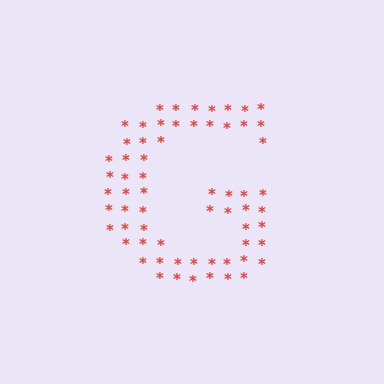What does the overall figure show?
The overall figure shows the letter G.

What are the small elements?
The small elements are asterisks.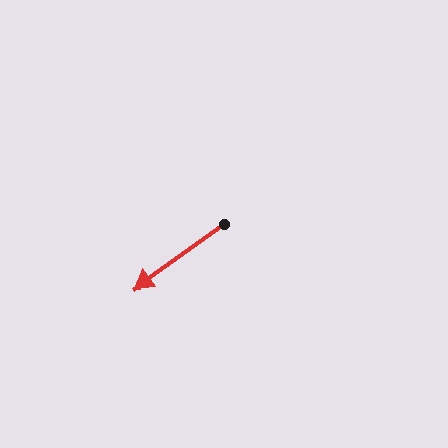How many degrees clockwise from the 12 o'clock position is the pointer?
Approximately 234 degrees.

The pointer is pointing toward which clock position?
Roughly 8 o'clock.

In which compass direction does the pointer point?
Southwest.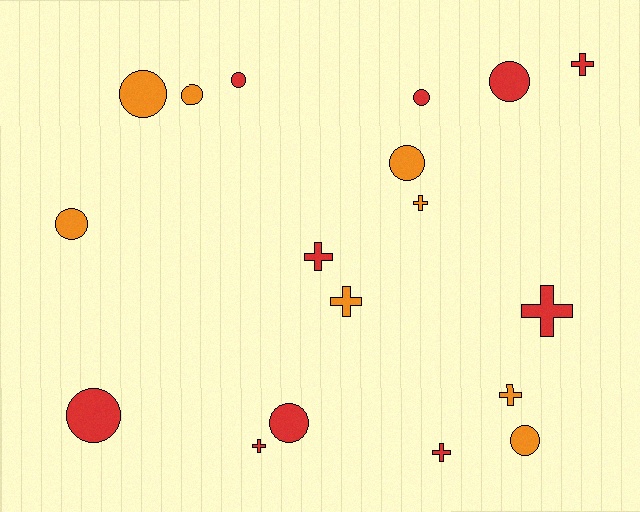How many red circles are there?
There are 5 red circles.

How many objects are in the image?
There are 18 objects.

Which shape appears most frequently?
Circle, with 10 objects.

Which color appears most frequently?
Red, with 10 objects.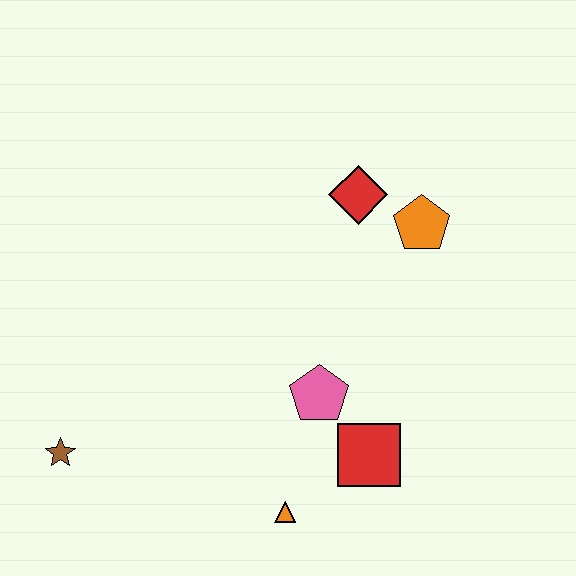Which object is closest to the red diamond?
The orange pentagon is closest to the red diamond.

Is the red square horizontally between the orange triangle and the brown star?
No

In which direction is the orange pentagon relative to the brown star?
The orange pentagon is to the right of the brown star.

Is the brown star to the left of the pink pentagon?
Yes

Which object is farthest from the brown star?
The orange pentagon is farthest from the brown star.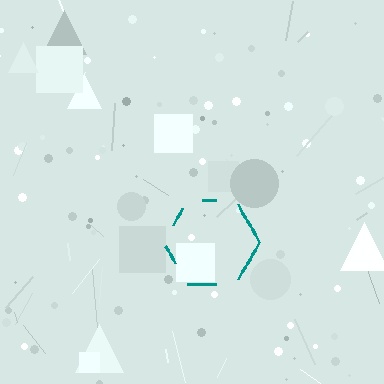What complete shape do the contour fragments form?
The contour fragments form a hexagon.